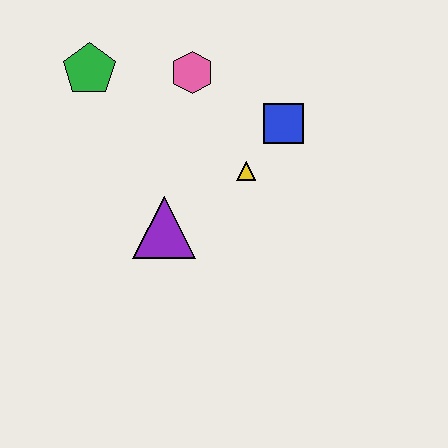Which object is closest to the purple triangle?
The yellow triangle is closest to the purple triangle.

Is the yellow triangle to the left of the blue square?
Yes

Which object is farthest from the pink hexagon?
The purple triangle is farthest from the pink hexagon.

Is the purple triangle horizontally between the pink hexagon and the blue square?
No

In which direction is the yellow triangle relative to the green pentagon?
The yellow triangle is to the right of the green pentagon.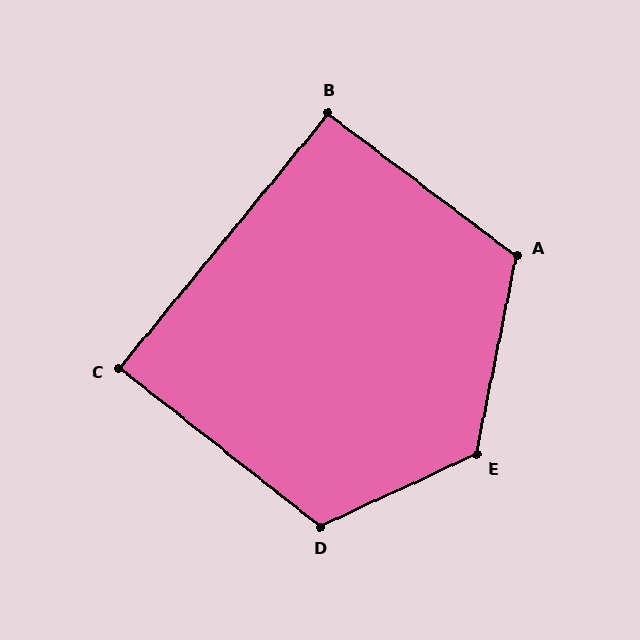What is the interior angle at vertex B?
Approximately 92 degrees (approximately right).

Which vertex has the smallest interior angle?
C, at approximately 89 degrees.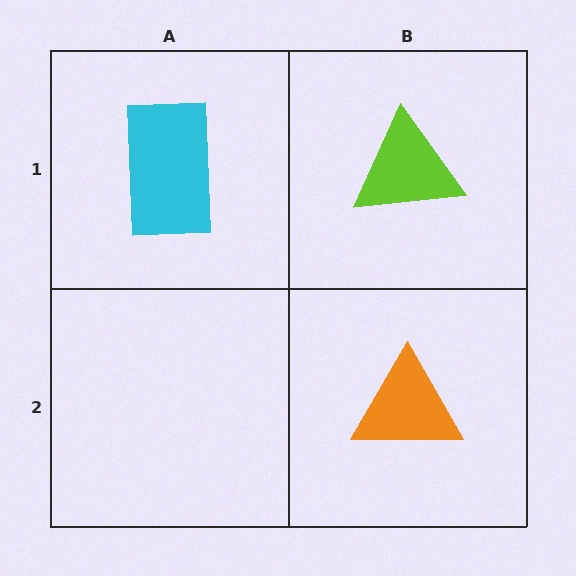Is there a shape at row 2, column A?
No, that cell is empty.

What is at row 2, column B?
An orange triangle.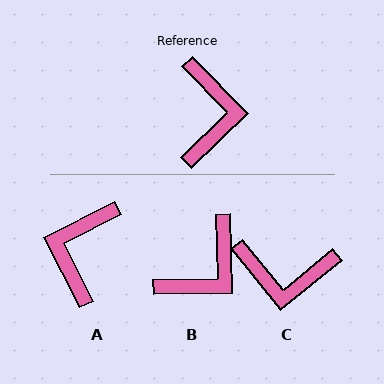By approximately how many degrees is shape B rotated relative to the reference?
Approximately 43 degrees clockwise.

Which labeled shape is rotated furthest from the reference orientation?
A, about 163 degrees away.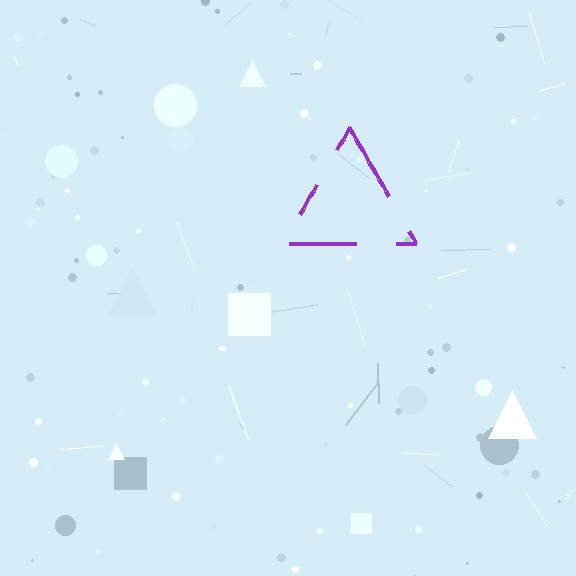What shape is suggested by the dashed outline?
The dashed outline suggests a triangle.